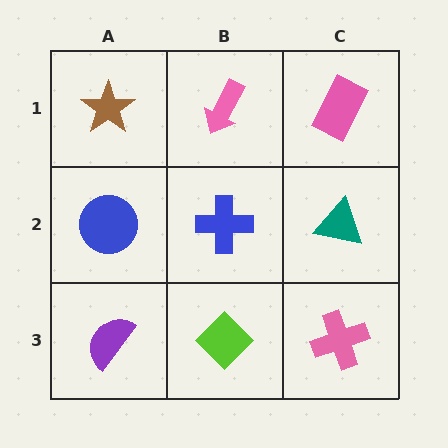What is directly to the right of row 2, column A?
A blue cross.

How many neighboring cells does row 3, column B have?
3.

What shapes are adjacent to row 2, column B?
A pink arrow (row 1, column B), a lime diamond (row 3, column B), a blue circle (row 2, column A), a teal triangle (row 2, column C).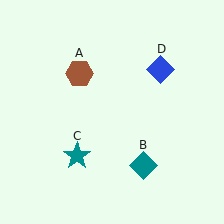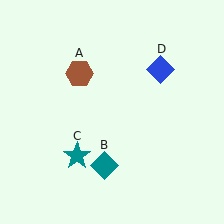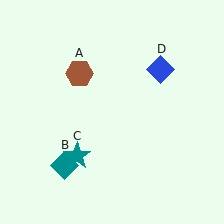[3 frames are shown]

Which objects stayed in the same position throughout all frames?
Brown hexagon (object A) and teal star (object C) and blue diamond (object D) remained stationary.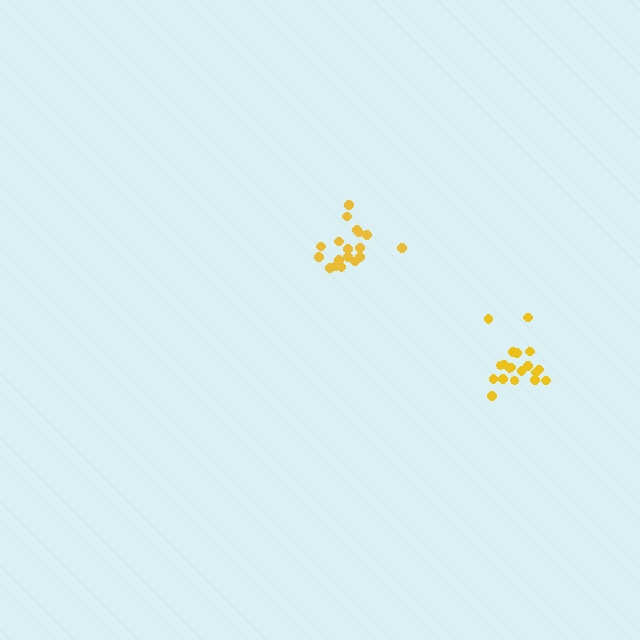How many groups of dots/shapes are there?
There are 2 groups.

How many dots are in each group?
Group 1: 18 dots, Group 2: 19 dots (37 total).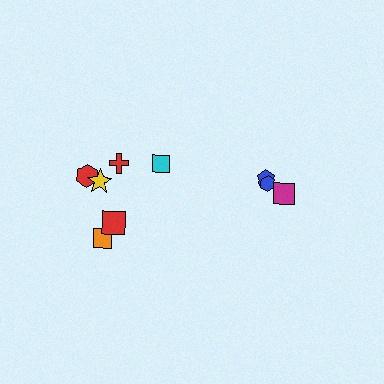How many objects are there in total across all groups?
There are 9 objects.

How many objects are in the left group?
There are 6 objects.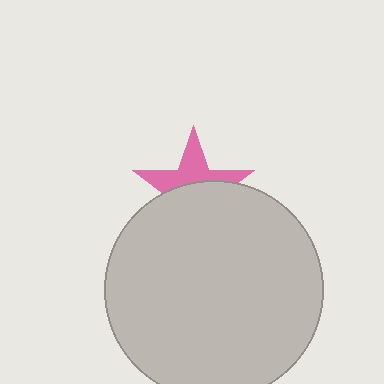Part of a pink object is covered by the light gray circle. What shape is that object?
It is a star.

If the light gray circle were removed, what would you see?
You would see the complete pink star.